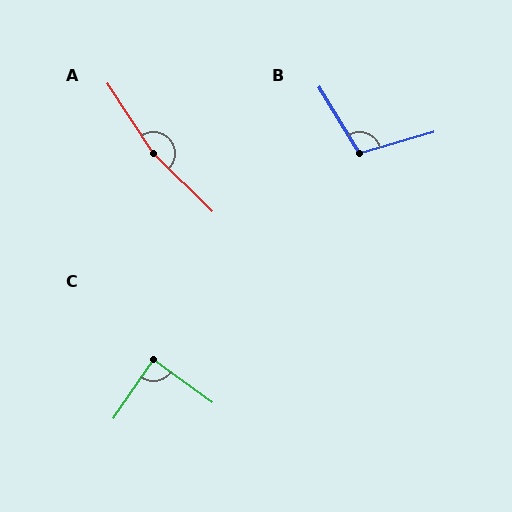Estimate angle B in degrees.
Approximately 105 degrees.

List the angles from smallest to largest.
C (88°), B (105°), A (168°).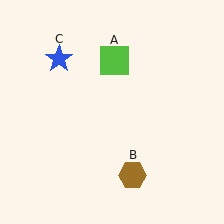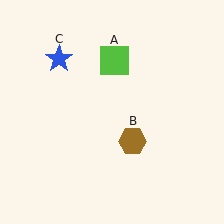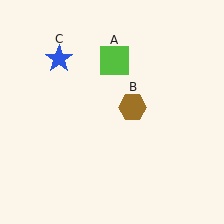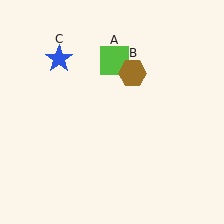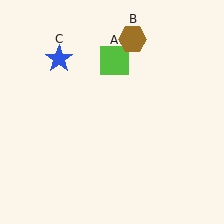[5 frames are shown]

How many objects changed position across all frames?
1 object changed position: brown hexagon (object B).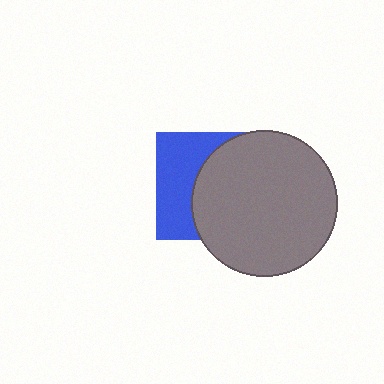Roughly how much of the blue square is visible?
A small part of it is visible (roughly 43%).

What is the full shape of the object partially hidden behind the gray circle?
The partially hidden object is a blue square.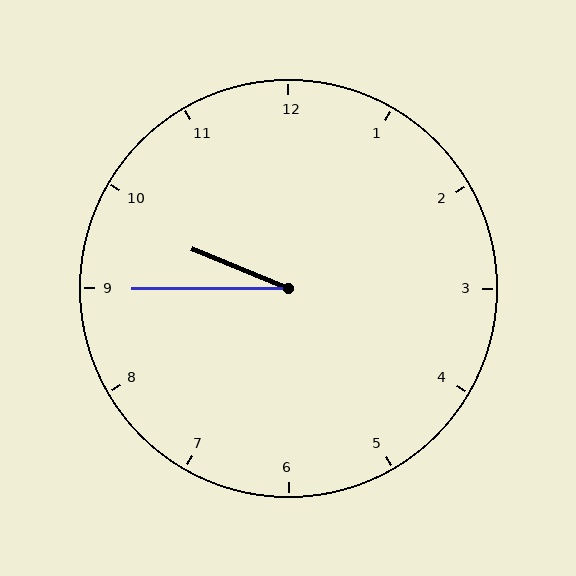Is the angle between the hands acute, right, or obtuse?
It is acute.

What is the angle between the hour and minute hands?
Approximately 22 degrees.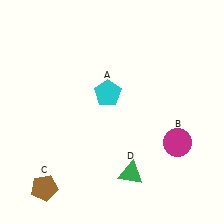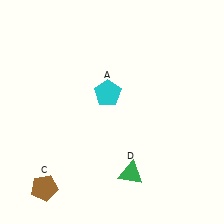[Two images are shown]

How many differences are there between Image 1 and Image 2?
There is 1 difference between the two images.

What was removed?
The magenta circle (B) was removed in Image 2.